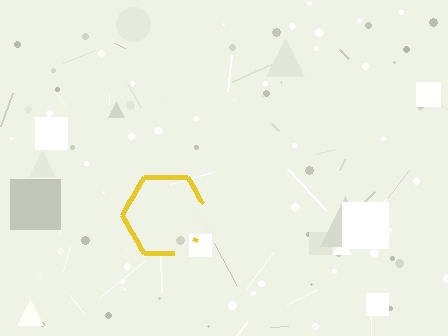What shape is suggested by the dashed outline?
The dashed outline suggests a hexagon.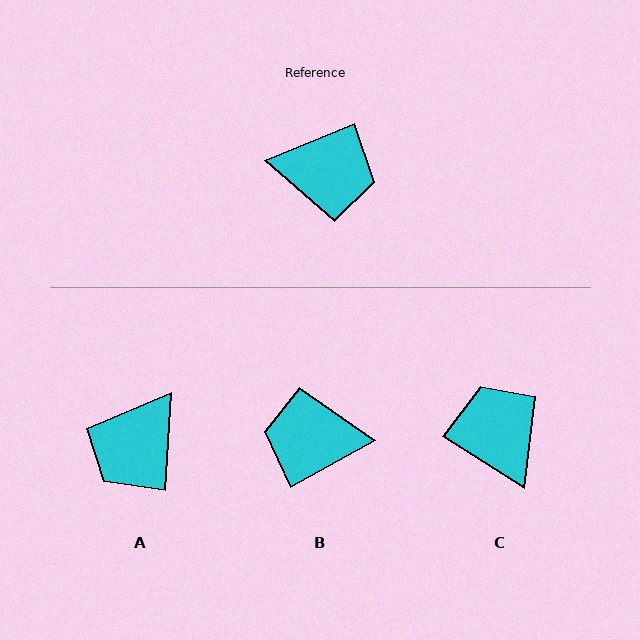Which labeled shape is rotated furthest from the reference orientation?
B, about 174 degrees away.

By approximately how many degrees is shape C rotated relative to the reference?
Approximately 125 degrees counter-clockwise.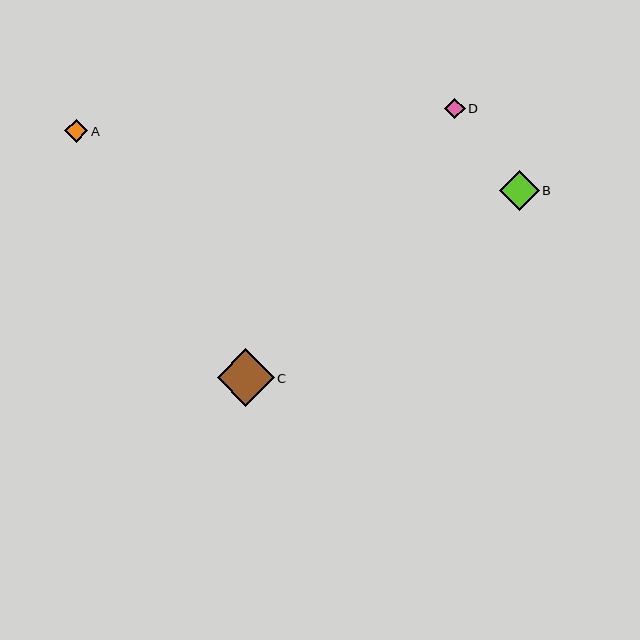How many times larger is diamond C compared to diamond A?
Diamond C is approximately 2.5 times the size of diamond A.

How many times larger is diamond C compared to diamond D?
Diamond C is approximately 2.8 times the size of diamond D.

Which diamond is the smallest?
Diamond D is the smallest with a size of approximately 21 pixels.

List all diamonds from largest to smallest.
From largest to smallest: C, B, A, D.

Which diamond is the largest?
Diamond C is the largest with a size of approximately 57 pixels.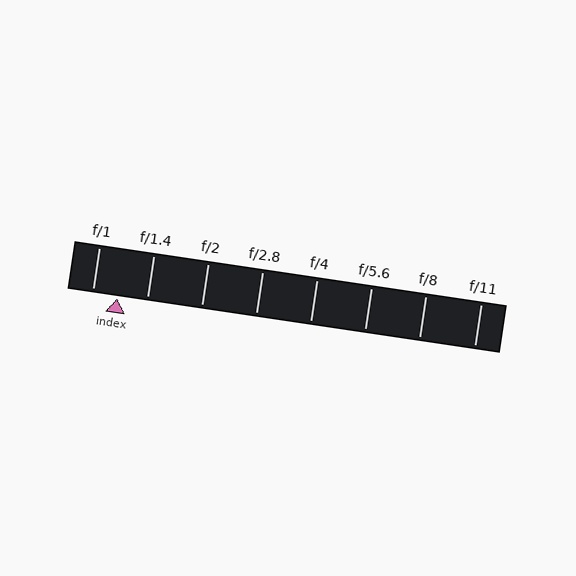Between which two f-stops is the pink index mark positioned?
The index mark is between f/1 and f/1.4.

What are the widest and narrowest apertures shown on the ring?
The widest aperture shown is f/1 and the narrowest is f/11.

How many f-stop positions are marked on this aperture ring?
There are 8 f-stop positions marked.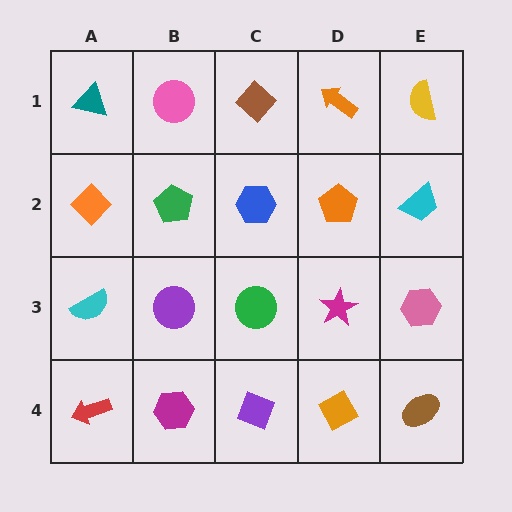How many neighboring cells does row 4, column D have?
3.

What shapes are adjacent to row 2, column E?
A yellow semicircle (row 1, column E), a pink hexagon (row 3, column E), an orange pentagon (row 2, column D).